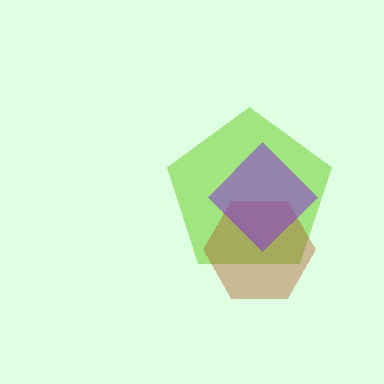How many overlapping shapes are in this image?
There are 3 overlapping shapes in the image.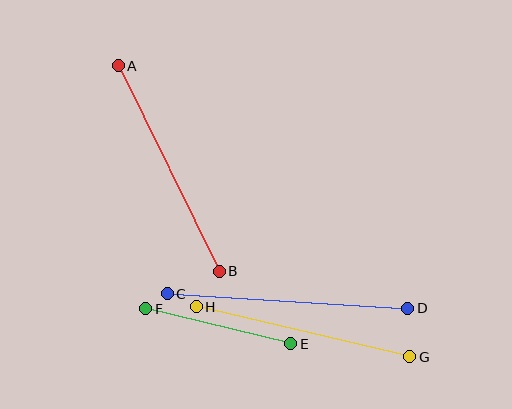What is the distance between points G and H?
The distance is approximately 219 pixels.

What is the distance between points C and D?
The distance is approximately 241 pixels.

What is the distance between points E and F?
The distance is approximately 149 pixels.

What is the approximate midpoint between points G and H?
The midpoint is at approximately (303, 332) pixels.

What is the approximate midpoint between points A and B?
The midpoint is at approximately (169, 169) pixels.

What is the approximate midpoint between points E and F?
The midpoint is at approximately (218, 326) pixels.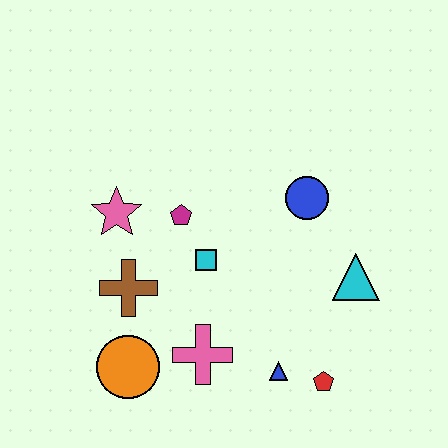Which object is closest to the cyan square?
The magenta pentagon is closest to the cyan square.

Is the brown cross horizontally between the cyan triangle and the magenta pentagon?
No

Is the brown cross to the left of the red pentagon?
Yes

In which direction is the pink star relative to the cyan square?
The pink star is to the left of the cyan square.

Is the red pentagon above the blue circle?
No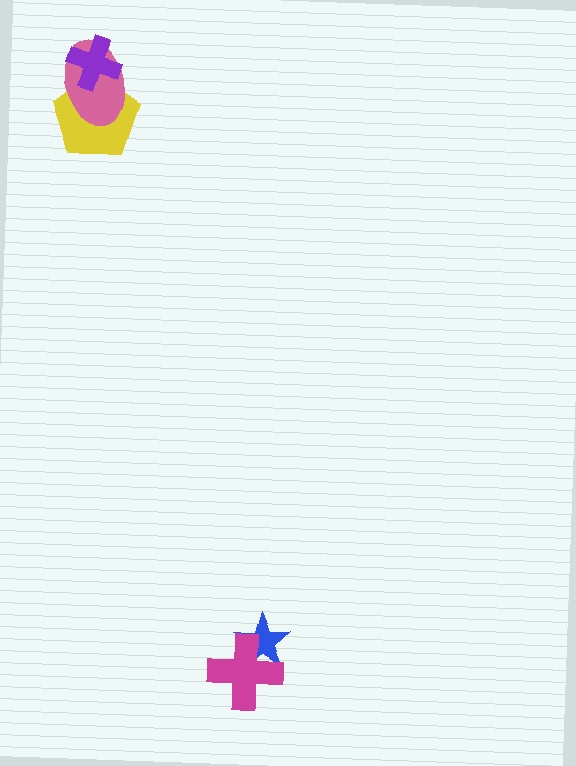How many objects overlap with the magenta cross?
1 object overlaps with the magenta cross.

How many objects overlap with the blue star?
1 object overlaps with the blue star.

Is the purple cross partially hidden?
No, no other shape covers it.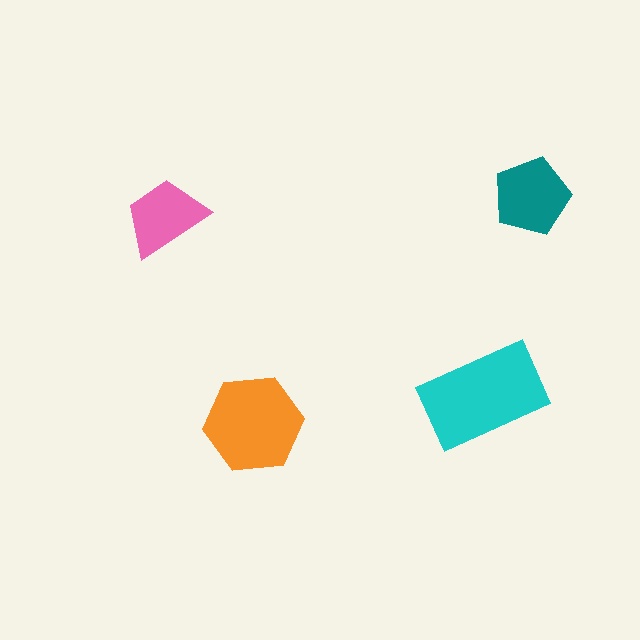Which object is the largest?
The cyan rectangle.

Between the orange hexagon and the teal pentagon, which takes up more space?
The orange hexagon.